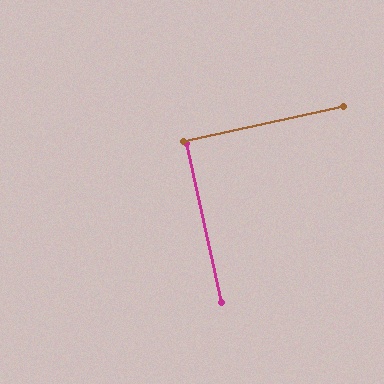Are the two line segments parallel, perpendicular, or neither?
Perpendicular — they meet at approximately 90°.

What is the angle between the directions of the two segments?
Approximately 90 degrees.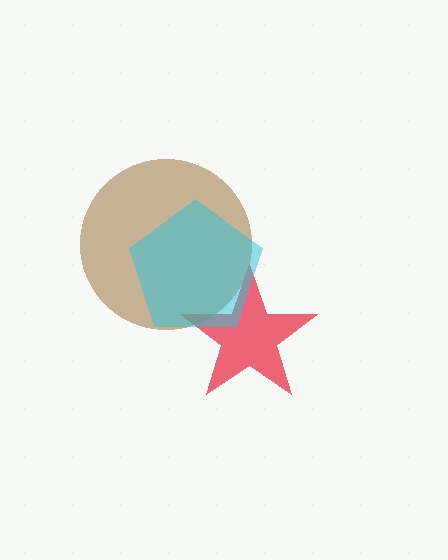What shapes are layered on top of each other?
The layered shapes are: a red star, a brown circle, a cyan pentagon.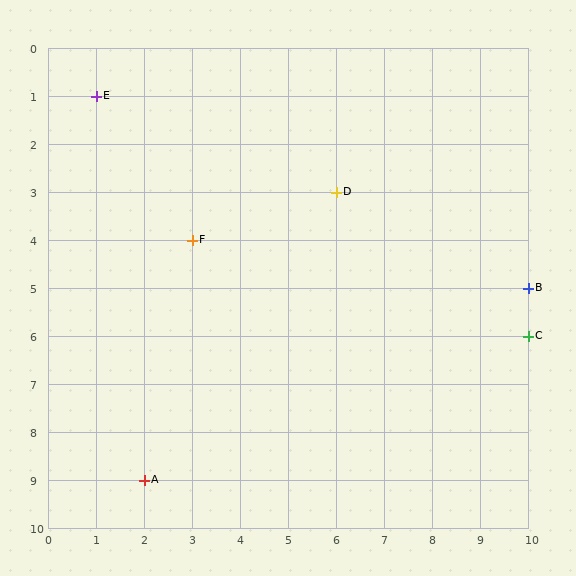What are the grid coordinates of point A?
Point A is at grid coordinates (2, 9).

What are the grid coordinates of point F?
Point F is at grid coordinates (3, 4).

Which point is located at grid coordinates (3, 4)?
Point F is at (3, 4).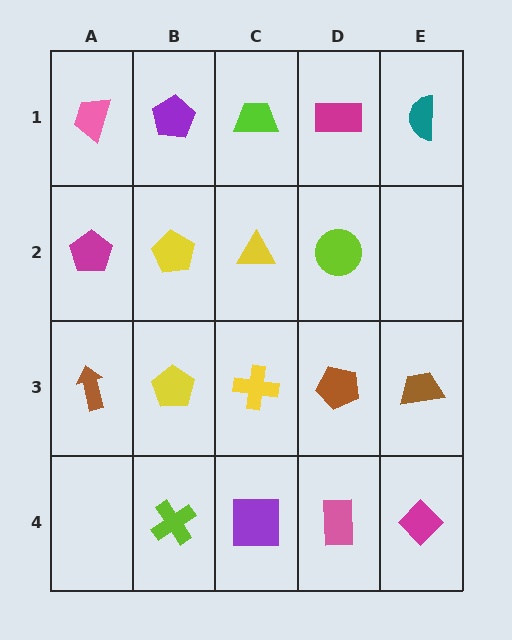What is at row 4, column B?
A lime cross.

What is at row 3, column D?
A brown pentagon.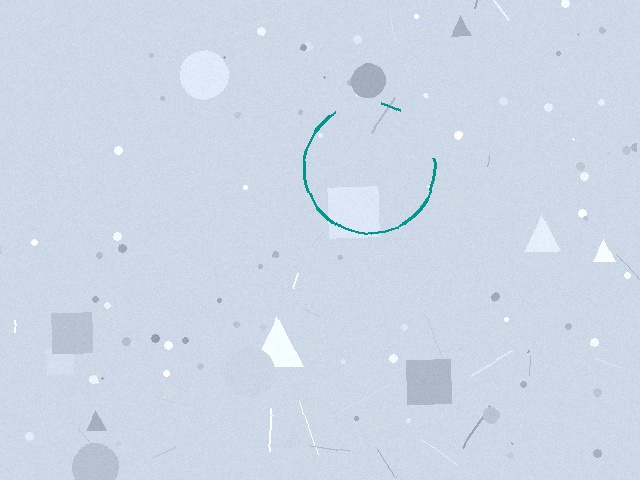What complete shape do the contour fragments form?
The contour fragments form a circle.